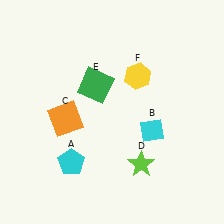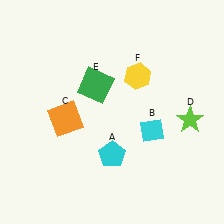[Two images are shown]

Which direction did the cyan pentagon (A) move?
The cyan pentagon (A) moved right.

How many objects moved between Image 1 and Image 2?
2 objects moved between the two images.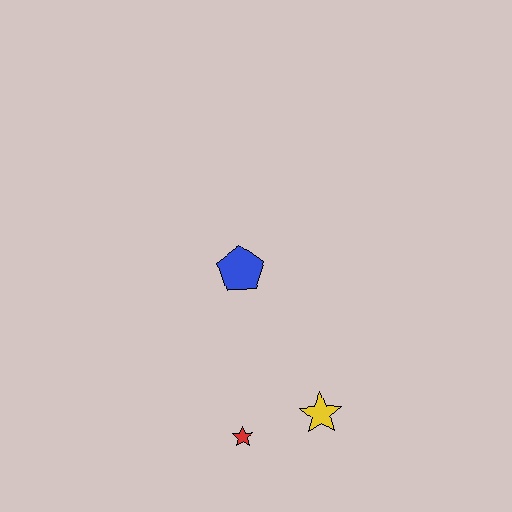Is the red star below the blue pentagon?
Yes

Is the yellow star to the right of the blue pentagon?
Yes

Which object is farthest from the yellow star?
The blue pentagon is farthest from the yellow star.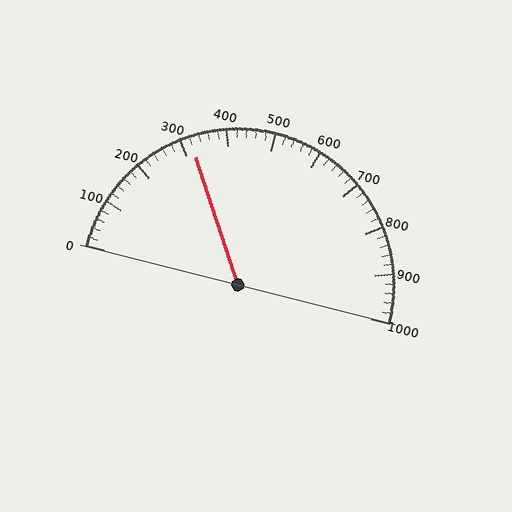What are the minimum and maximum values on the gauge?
The gauge ranges from 0 to 1000.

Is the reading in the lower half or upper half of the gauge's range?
The reading is in the lower half of the range (0 to 1000).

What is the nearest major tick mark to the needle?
The nearest major tick mark is 300.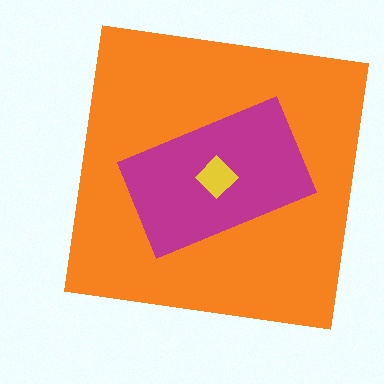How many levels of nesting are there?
3.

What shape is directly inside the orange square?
The magenta rectangle.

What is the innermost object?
The yellow diamond.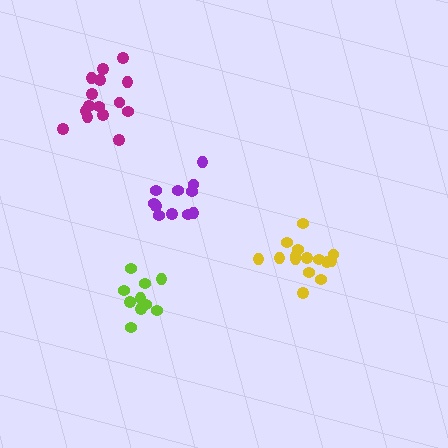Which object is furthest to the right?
The yellow cluster is rightmost.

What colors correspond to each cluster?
The clusters are colored: yellow, magenta, purple, lime.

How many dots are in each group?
Group 1: 15 dots, Group 2: 15 dots, Group 3: 11 dots, Group 4: 11 dots (52 total).